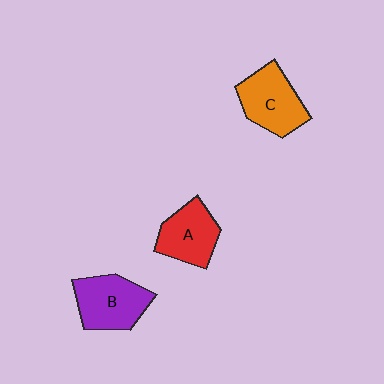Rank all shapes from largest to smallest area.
From largest to smallest: B (purple), C (orange), A (red).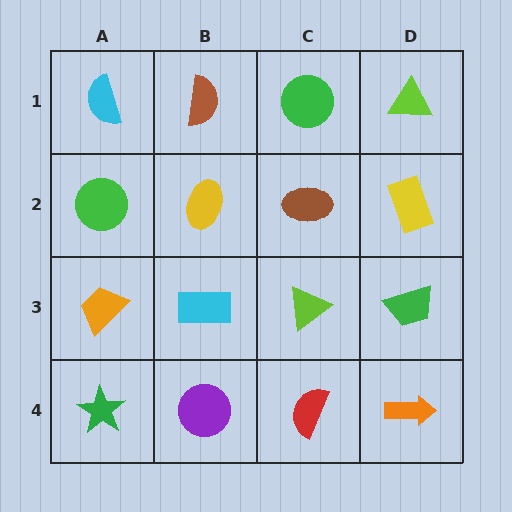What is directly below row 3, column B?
A purple circle.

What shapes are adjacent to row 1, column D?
A yellow rectangle (row 2, column D), a green circle (row 1, column C).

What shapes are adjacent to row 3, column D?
A yellow rectangle (row 2, column D), an orange arrow (row 4, column D), a lime triangle (row 3, column C).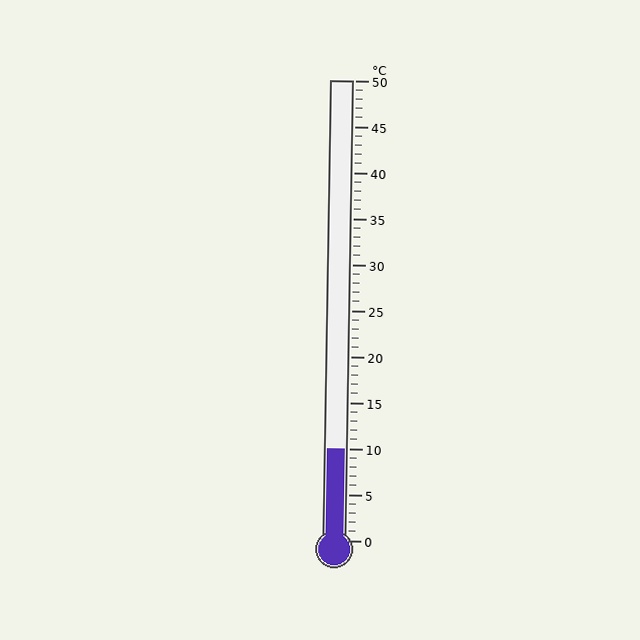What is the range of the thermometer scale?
The thermometer scale ranges from 0°C to 50°C.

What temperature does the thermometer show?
The thermometer shows approximately 10°C.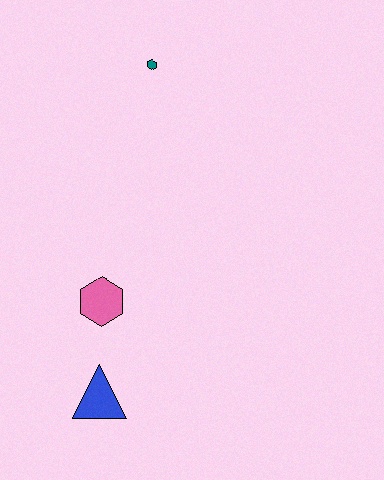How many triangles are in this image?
There is 1 triangle.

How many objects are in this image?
There are 3 objects.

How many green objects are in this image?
There are no green objects.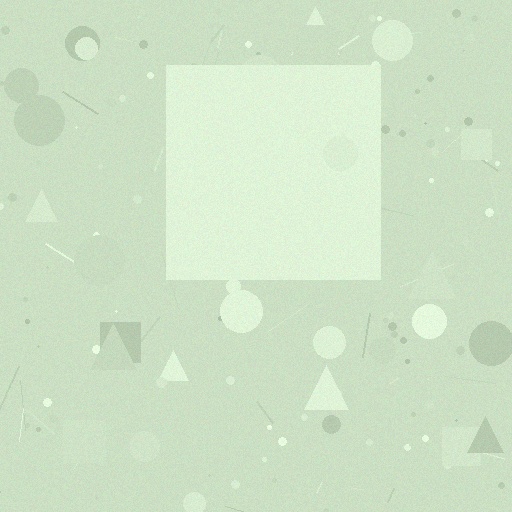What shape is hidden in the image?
A square is hidden in the image.